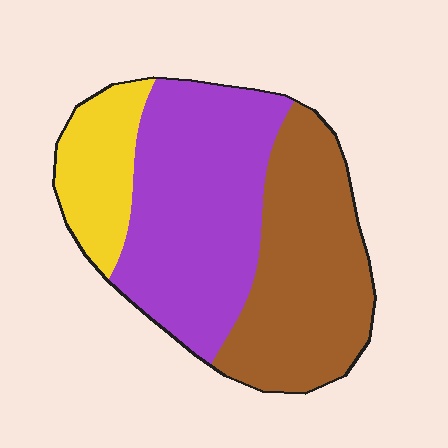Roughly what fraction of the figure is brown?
Brown covers 39% of the figure.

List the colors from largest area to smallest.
From largest to smallest: purple, brown, yellow.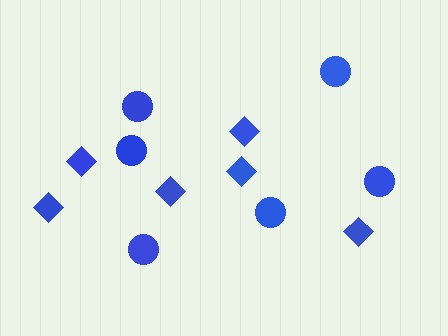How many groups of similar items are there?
There are 2 groups: one group of circles (6) and one group of diamonds (6).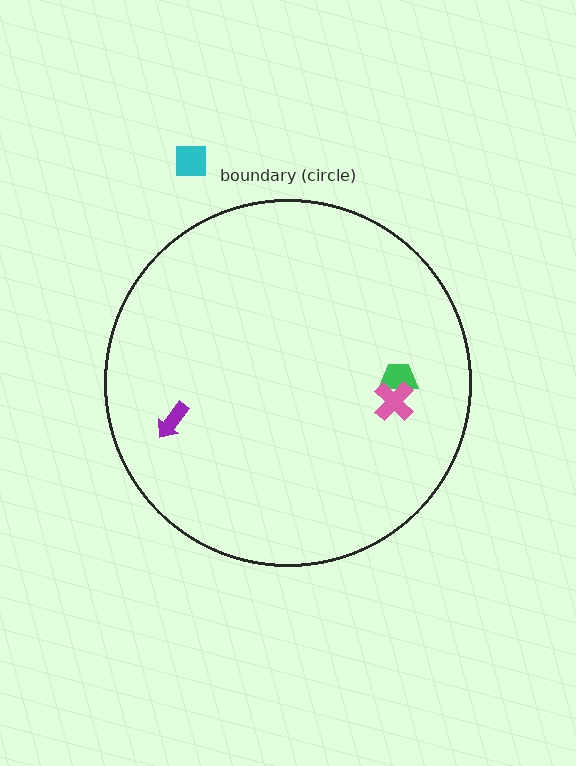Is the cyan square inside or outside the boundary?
Outside.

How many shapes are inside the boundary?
3 inside, 1 outside.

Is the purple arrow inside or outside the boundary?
Inside.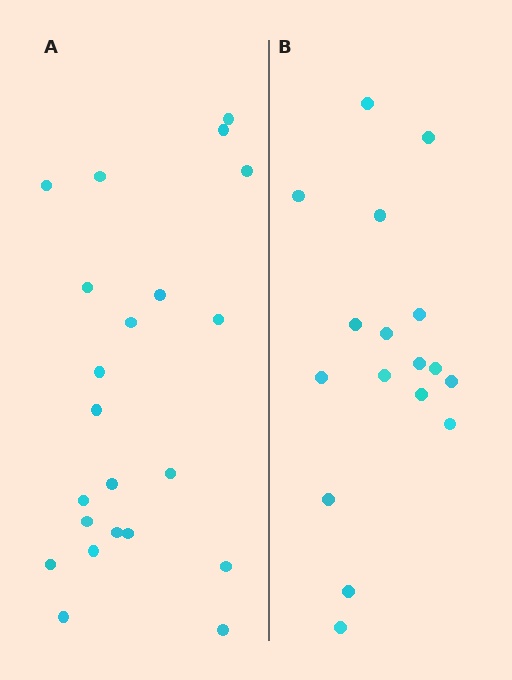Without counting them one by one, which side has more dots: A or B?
Region A (the left region) has more dots.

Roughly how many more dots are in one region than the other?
Region A has about 5 more dots than region B.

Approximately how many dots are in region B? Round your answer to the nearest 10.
About 20 dots. (The exact count is 17, which rounds to 20.)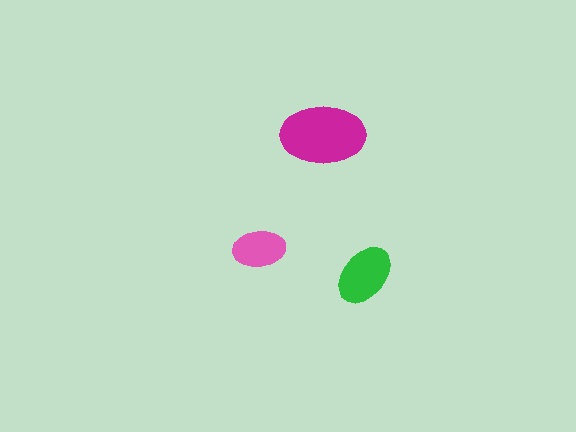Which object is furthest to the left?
The pink ellipse is leftmost.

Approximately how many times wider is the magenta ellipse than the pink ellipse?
About 1.5 times wider.